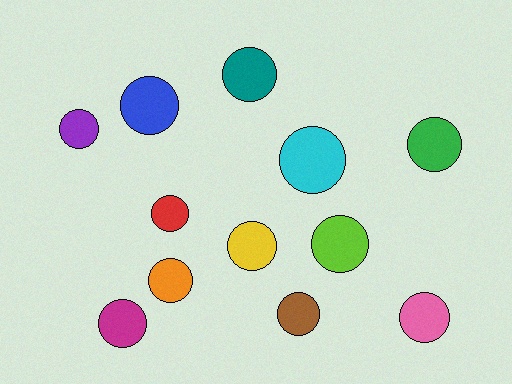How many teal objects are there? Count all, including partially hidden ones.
There is 1 teal object.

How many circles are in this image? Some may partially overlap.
There are 12 circles.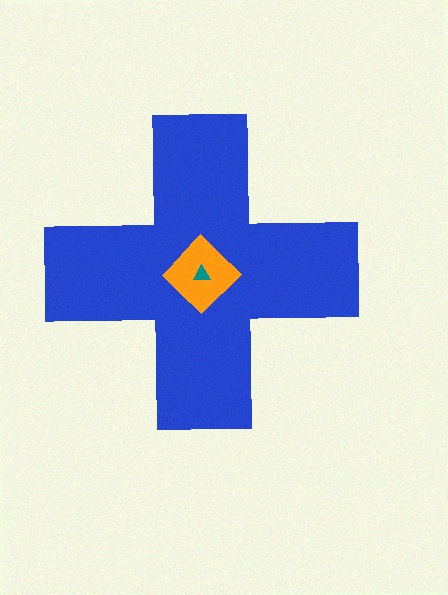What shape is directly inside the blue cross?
The orange diamond.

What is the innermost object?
The teal triangle.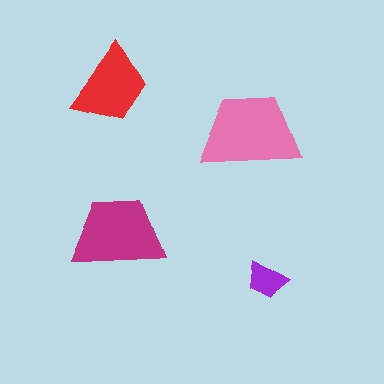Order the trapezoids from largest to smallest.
the pink one, the magenta one, the red one, the purple one.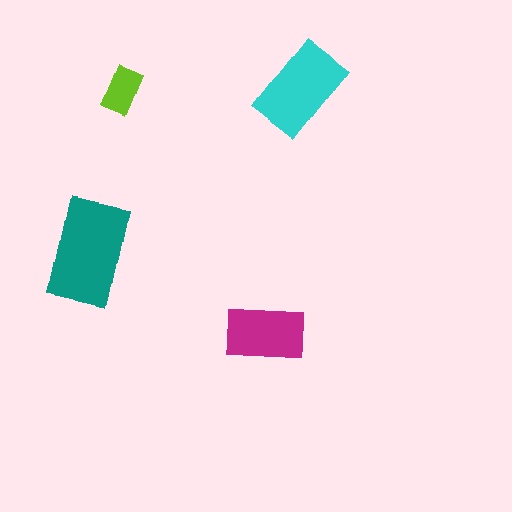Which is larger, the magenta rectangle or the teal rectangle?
The teal one.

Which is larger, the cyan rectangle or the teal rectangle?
The teal one.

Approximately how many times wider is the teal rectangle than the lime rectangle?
About 2 times wider.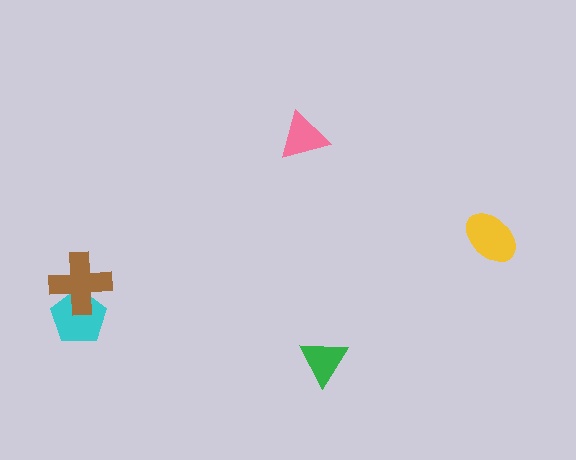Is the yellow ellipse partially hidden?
No, no other shape covers it.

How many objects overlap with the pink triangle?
0 objects overlap with the pink triangle.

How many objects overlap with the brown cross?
1 object overlaps with the brown cross.